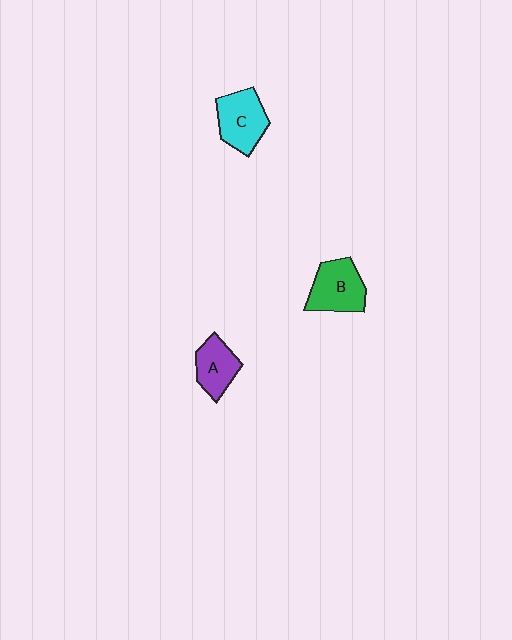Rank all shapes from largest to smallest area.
From largest to smallest: B (green), C (cyan), A (purple).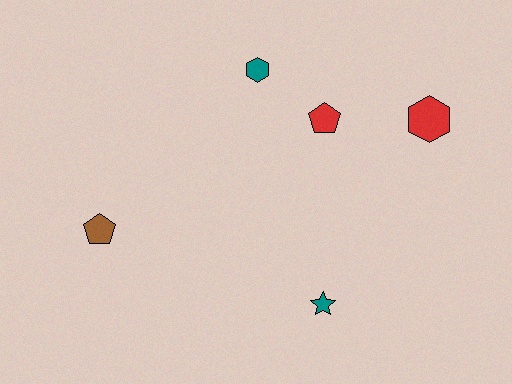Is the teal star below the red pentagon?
Yes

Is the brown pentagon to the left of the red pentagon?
Yes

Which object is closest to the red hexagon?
The red pentagon is closest to the red hexagon.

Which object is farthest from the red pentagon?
The brown pentagon is farthest from the red pentagon.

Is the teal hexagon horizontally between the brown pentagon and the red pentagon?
Yes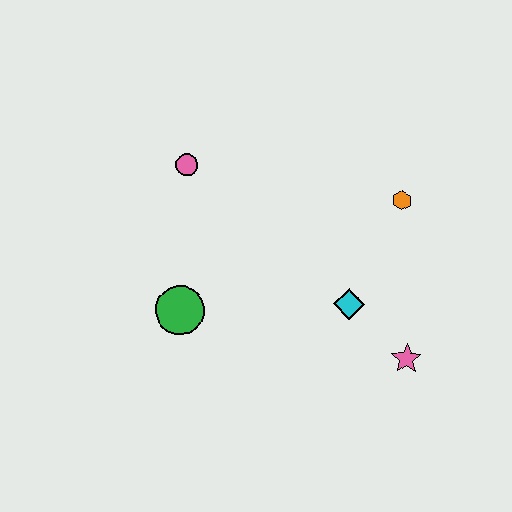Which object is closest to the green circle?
The pink circle is closest to the green circle.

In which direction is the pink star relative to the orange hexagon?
The pink star is below the orange hexagon.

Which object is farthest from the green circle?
The orange hexagon is farthest from the green circle.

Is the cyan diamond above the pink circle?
No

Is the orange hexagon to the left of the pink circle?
No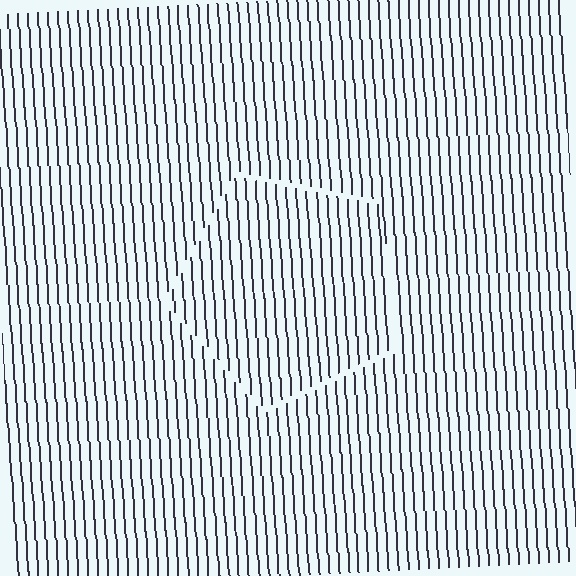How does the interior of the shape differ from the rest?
The interior of the shape contains the same grating, shifted by half a period — the contour is defined by the phase discontinuity where line-ends from the inner and outer gratings abut.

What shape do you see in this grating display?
An illusory pentagon. The interior of the shape contains the same grating, shifted by half a period — the contour is defined by the phase discontinuity where line-ends from the inner and outer gratings abut.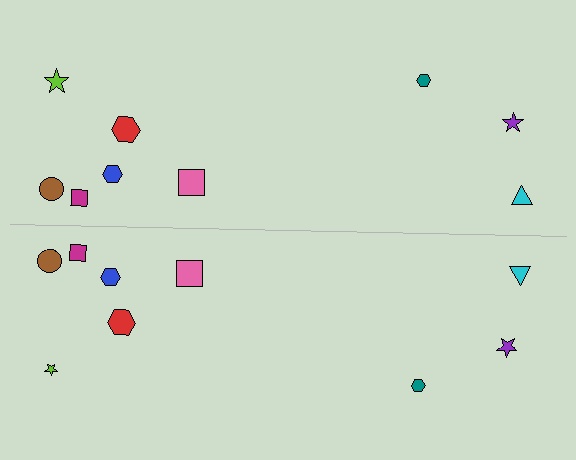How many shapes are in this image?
There are 18 shapes in this image.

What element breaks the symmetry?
The lime star on the bottom side has a different size than its mirror counterpart.